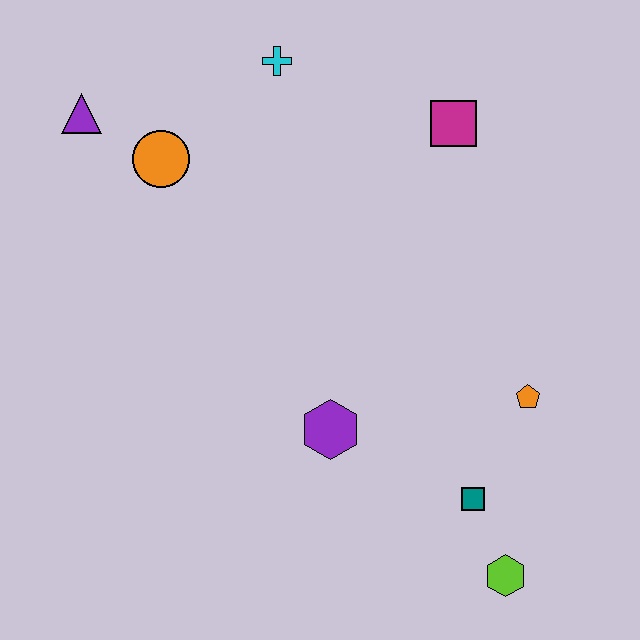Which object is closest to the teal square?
The lime hexagon is closest to the teal square.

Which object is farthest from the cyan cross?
The lime hexagon is farthest from the cyan cross.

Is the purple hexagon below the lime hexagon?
No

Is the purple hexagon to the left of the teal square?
Yes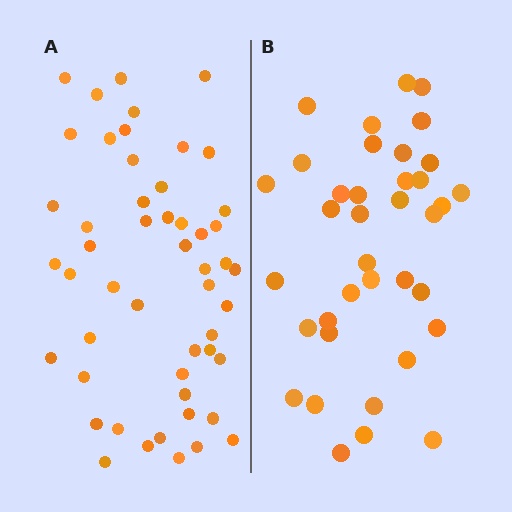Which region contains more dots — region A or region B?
Region A (the left region) has more dots.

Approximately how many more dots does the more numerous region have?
Region A has approximately 15 more dots than region B.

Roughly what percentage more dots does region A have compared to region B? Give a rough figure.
About 40% more.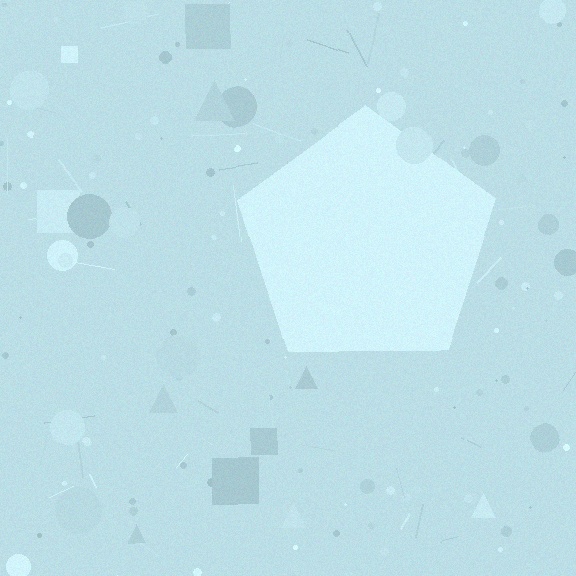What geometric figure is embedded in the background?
A pentagon is embedded in the background.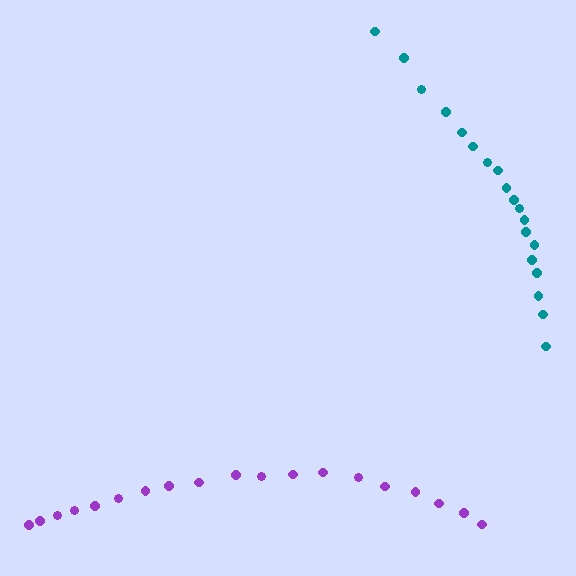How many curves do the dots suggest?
There are 2 distinct paths.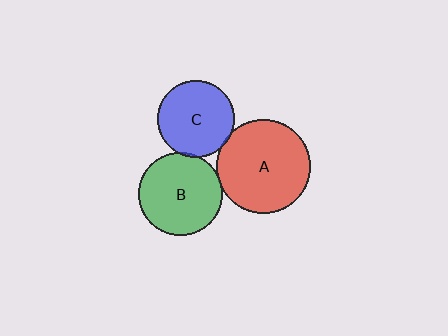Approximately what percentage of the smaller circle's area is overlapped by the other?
Approximately 5%.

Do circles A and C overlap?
Yes.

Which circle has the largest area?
Circle A (red).